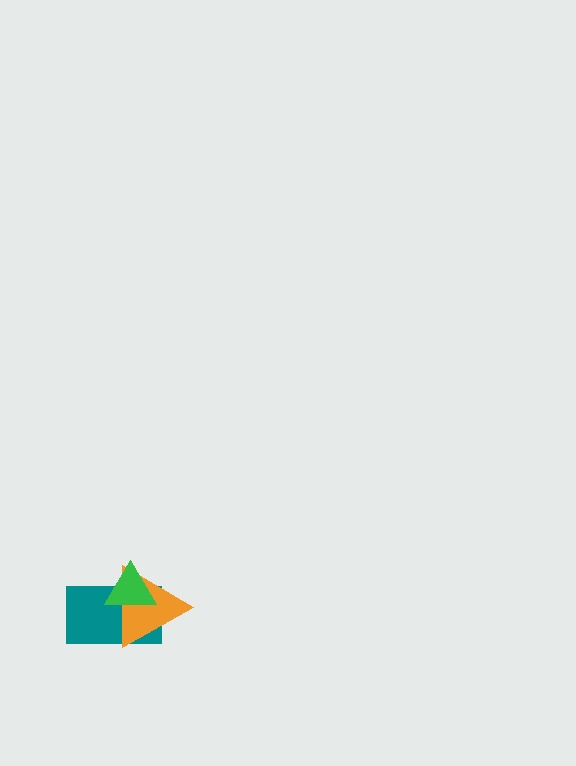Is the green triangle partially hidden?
No, no other shape covers it.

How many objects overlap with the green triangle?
2 objects overlap with the green triangle.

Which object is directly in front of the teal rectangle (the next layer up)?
The orange triangle is directly in front of the teal rectangle.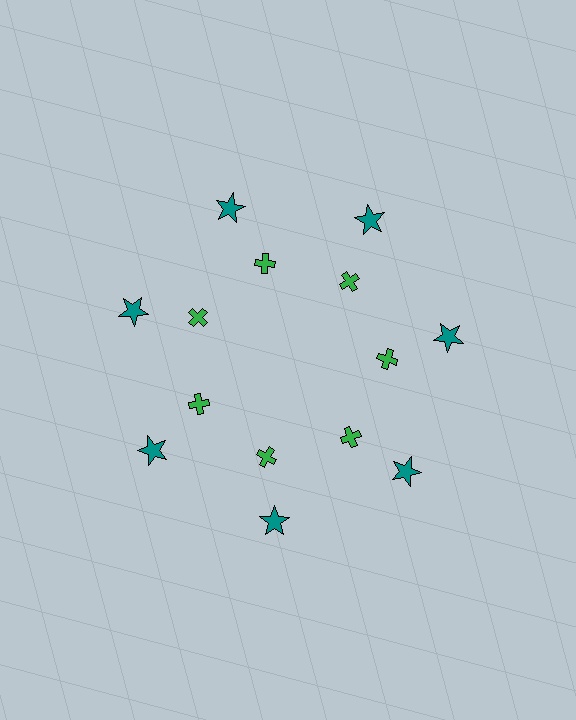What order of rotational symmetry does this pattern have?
This pattern has 7-fold rotational symmetry.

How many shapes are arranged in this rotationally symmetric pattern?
There are 14 shapes, arranged in 7 groups of 2.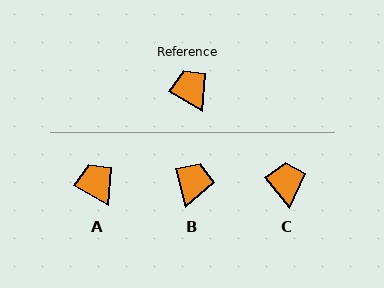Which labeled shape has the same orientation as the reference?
A.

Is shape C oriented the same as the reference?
No, it is off by about 20 degrees.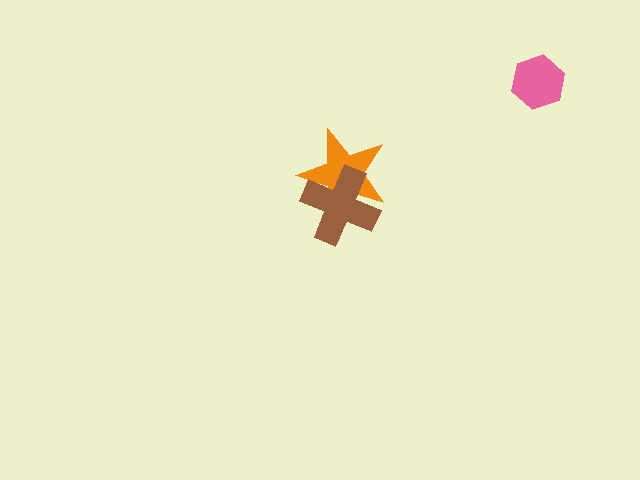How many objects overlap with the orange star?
1 object overlaps with the orange star.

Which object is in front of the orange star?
The brown cross is in front of the orange star.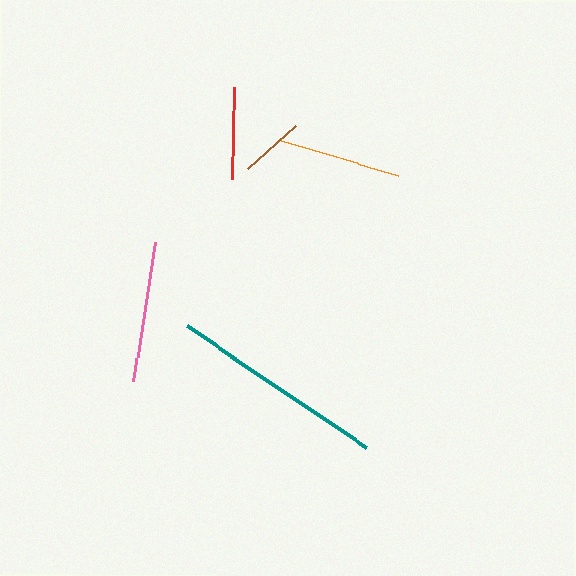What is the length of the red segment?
The red segment is approximately 92 pixels long.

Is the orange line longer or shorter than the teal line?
The teal line is longer than the orange line.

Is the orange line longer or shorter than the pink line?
The pink line is longer than the orange line.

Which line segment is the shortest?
The brown line is the shortest at approximately 65 pixels.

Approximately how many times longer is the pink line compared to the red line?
The pink line is approximately 1.5 times the length of the red line.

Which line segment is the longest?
The teal line is the longest at approximately 216 pixels.